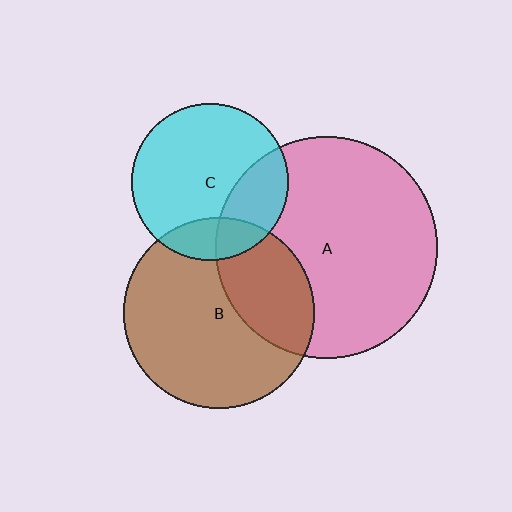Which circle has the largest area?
Circle A (pink).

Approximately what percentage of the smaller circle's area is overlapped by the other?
Approximately 25%.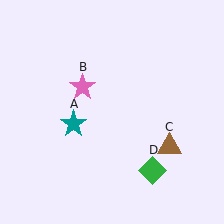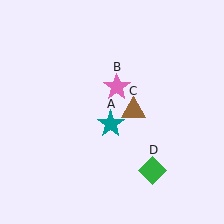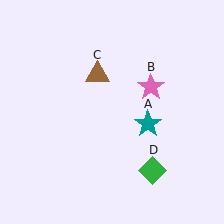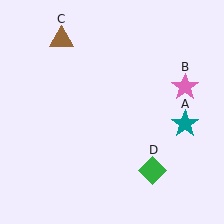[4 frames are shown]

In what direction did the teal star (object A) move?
The teal star (object A) moved right.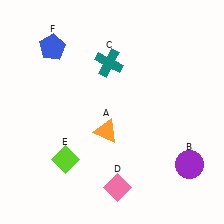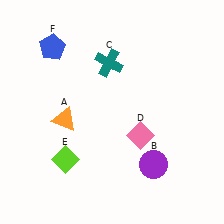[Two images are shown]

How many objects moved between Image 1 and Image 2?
3 objects moved between the two images.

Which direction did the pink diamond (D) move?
The pink diamond (D) moved up.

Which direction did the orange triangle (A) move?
The orange triangle (A) moved left.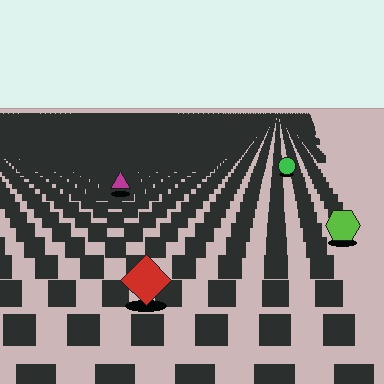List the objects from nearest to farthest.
From nearest to farthest: the red diamond, the lime hexagon, the magenta triangle, the green circle.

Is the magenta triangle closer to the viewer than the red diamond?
No. The red diamond is closer — you can tell from the texture gradient: the ground texture is coarser near it.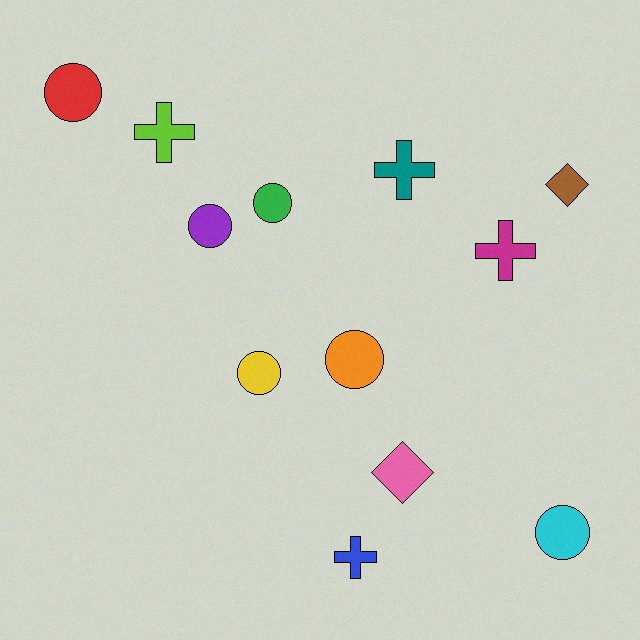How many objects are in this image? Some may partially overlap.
There are 12 objects.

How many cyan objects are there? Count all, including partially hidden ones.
There is 1 cyan object.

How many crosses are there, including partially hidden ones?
There are 4 crosses.